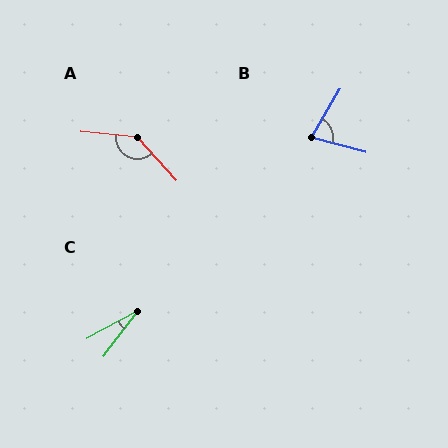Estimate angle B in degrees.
Approximately 74 degrees.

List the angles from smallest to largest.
C (25°), B (74°), A (138°).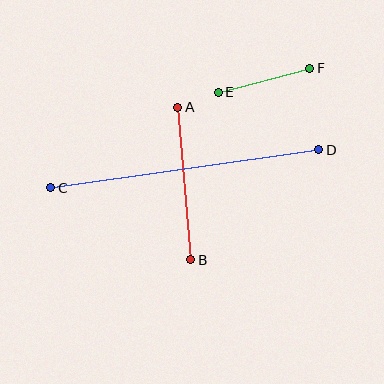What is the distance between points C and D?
The distance is approximately 271 pixels.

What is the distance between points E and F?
The distance is approximately 95 pixels.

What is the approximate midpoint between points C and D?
The midpoint is at approximately (185, 169) pixels.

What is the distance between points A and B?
The distance is approximately 153 pixels.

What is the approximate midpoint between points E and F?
The midpoint is at approximately (264, 80) pixels.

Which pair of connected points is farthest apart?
Points C and D are farthest apart.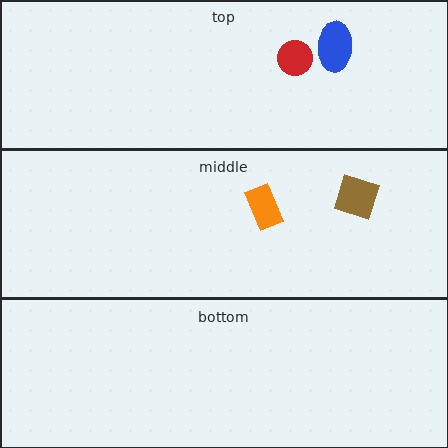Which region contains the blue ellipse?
The top region.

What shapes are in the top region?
The blue ellipse, the red circle.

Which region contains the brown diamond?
The middle region.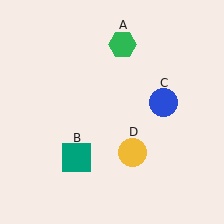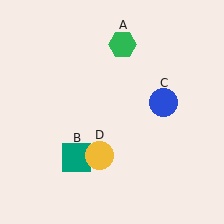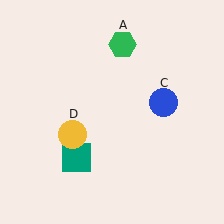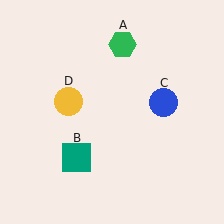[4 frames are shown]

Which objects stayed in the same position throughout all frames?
Green hexagon (object A) and teal square (object B) and blue circle (object C) remained stationary.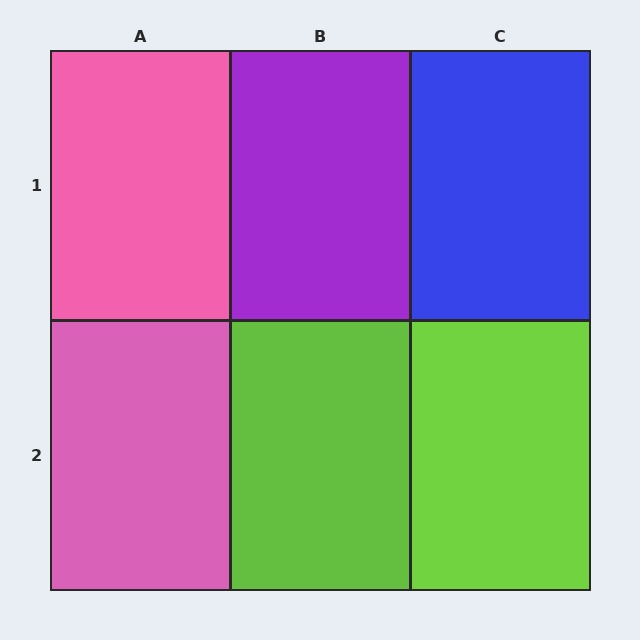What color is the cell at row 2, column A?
Pink.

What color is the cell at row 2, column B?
Lime.